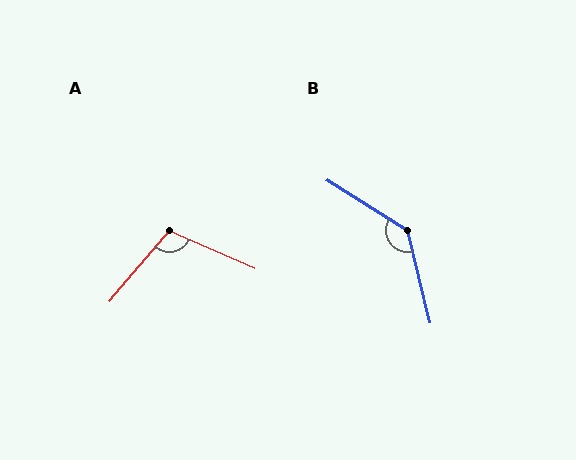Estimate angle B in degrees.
Approximately 136 degrees.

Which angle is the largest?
B, at approximately 136 degrees.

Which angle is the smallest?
A, at approximately 107 degrees.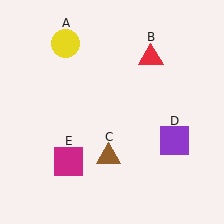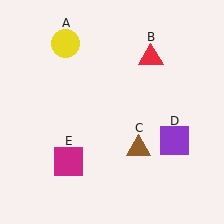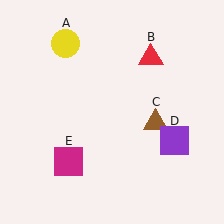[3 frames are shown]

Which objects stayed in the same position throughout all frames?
Yellow circle (object A) and red triangle (object B) and purple square (object D) and magenta square (object E) remained stationary.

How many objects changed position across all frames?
1 object changed position: brown triangle (object C).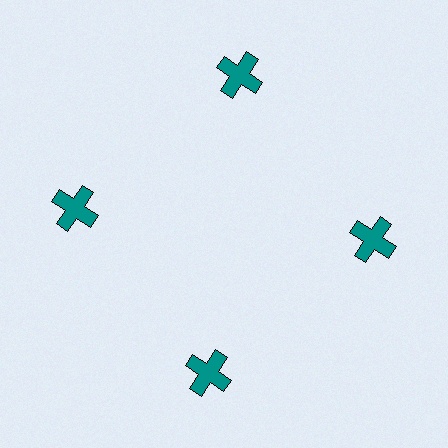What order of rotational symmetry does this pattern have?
This pattern has 4-fold rotational symmetry.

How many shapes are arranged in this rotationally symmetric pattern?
There are 4 shapes, arranged in 4 groups of 1.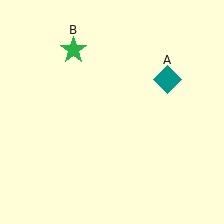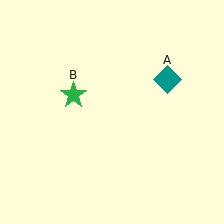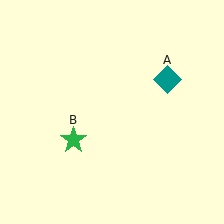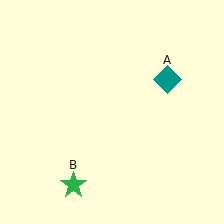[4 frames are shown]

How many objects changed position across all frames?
1 object changed position: green star (object B).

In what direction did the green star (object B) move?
The green star (object B) moved down.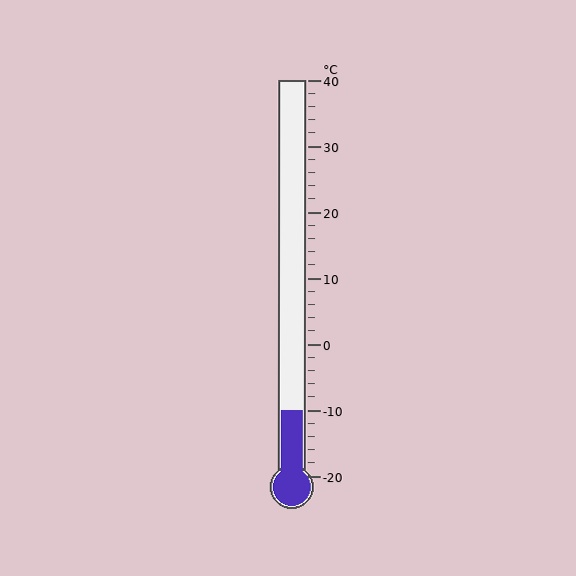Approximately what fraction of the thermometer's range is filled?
The thermometer is filled to approximately 15% of its range.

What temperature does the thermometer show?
The thermometer shows approximately -10°C.